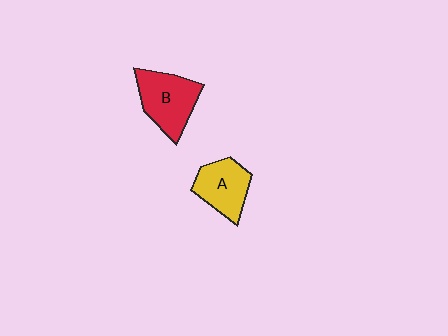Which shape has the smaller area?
Shape A (yellow).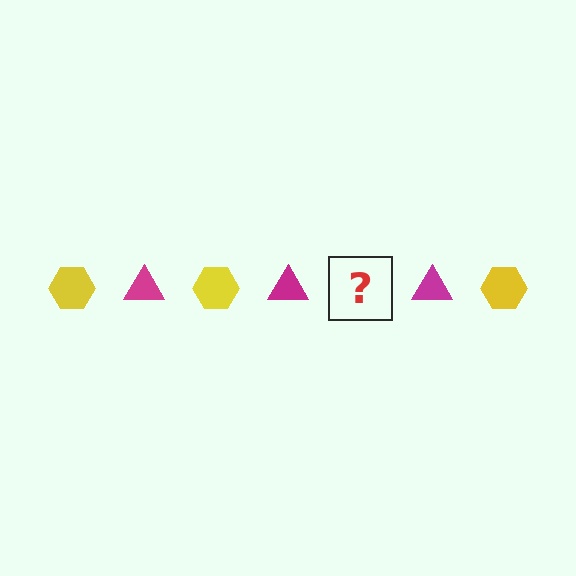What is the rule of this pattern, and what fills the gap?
The rule is that the pattern alternates between yellow hexagon and magenta triangle. The gap should be filled with a yellow hexagon.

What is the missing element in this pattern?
The missing element is a yellow hexagon.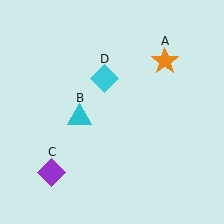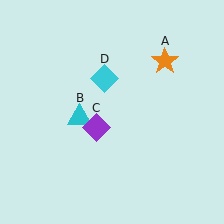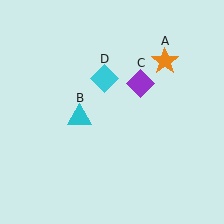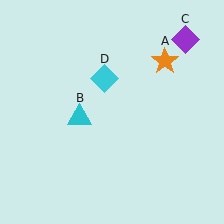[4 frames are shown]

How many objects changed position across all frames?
1 object changed position: purple diamond (object C).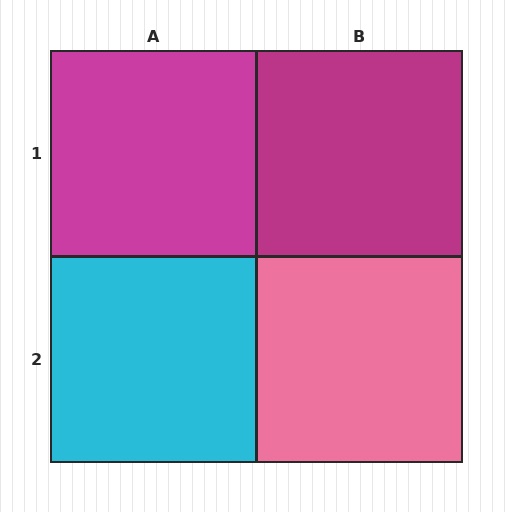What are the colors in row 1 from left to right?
Magenta, magenta.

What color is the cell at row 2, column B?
Pink.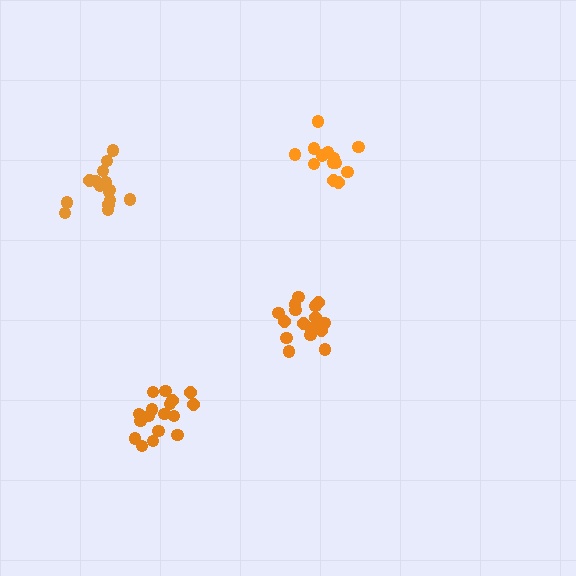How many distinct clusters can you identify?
There are 4 distinct clusters.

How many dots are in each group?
Group 1: 17 dots, Group 2: 15 dots, Group 3: 17 dots, Group 4: 15 dots (64 total).